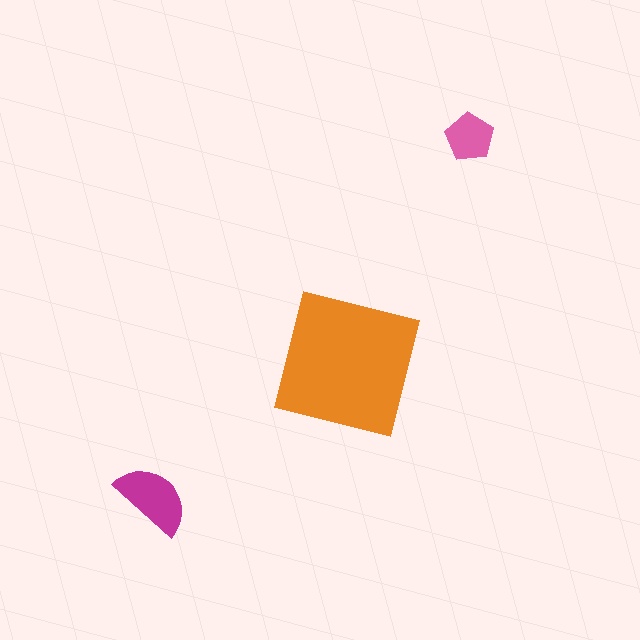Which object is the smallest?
The pink pentagon.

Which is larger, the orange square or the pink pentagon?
The orange square.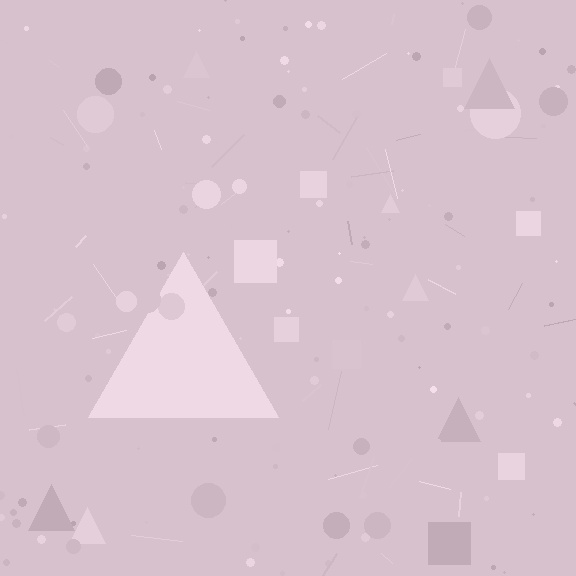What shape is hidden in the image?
A triangle is hidden in the image.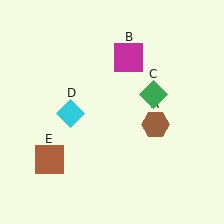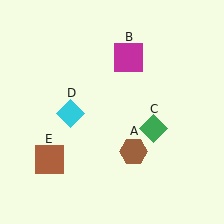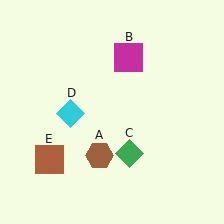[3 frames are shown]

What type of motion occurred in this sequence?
The brown hexagon (object A), green diamond (object C) rotated clockwise around the center of the scene.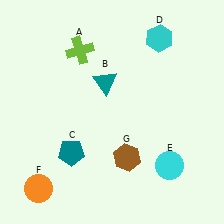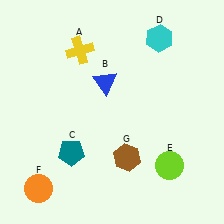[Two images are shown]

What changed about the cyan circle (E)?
In Image 1, E is cyan. In Image 2, it changed to lime.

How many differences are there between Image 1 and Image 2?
There are 3 differences between the two images.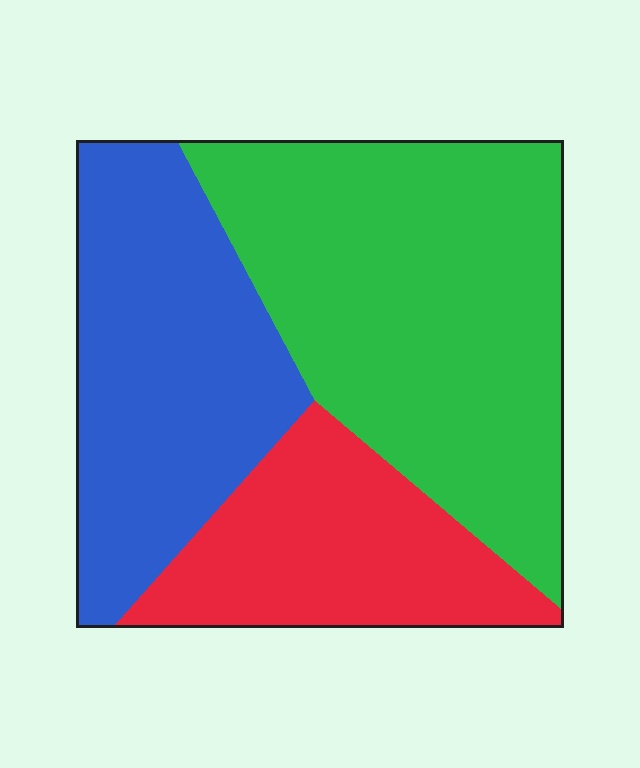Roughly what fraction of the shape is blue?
Blue covers 32% of the shape.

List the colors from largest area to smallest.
From largest to smallest: green, blue, red.